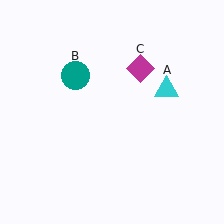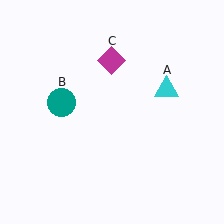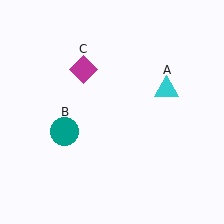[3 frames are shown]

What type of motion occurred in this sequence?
The teal circle (object B), magenta diamond (object C) rotated counterclockwise around the center of the scene.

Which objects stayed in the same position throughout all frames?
Cyan triangle (object A) remained stationary.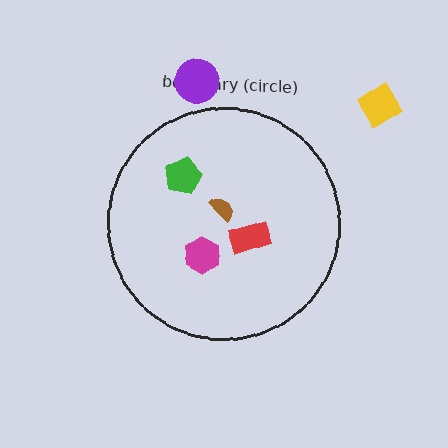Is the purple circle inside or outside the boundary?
Outside.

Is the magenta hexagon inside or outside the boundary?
Inside.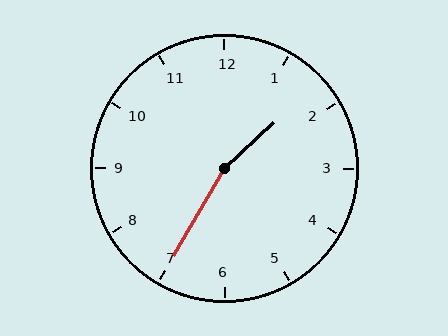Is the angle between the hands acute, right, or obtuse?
It is obtuse.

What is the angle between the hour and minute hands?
Approximately 162 degrees.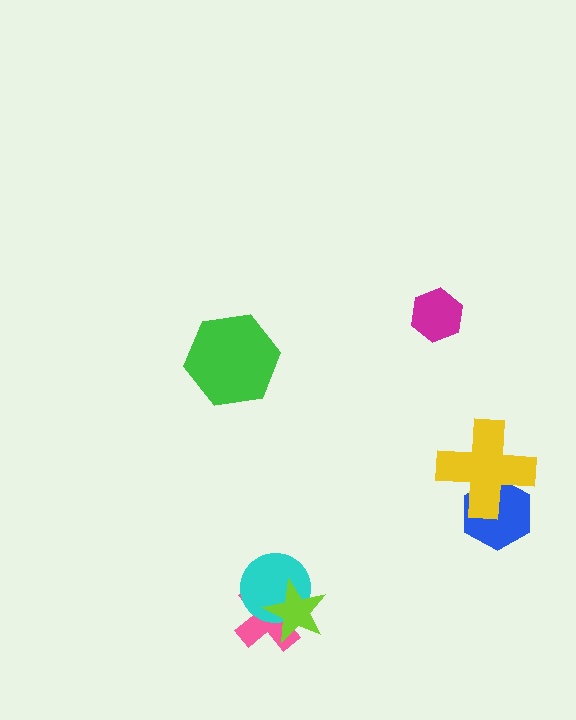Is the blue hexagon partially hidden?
Yes, it is partially covered by another shape.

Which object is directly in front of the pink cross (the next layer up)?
The cyan circle is directly in front of the pink cross.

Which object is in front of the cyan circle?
The lime star is in front of the cyan circle.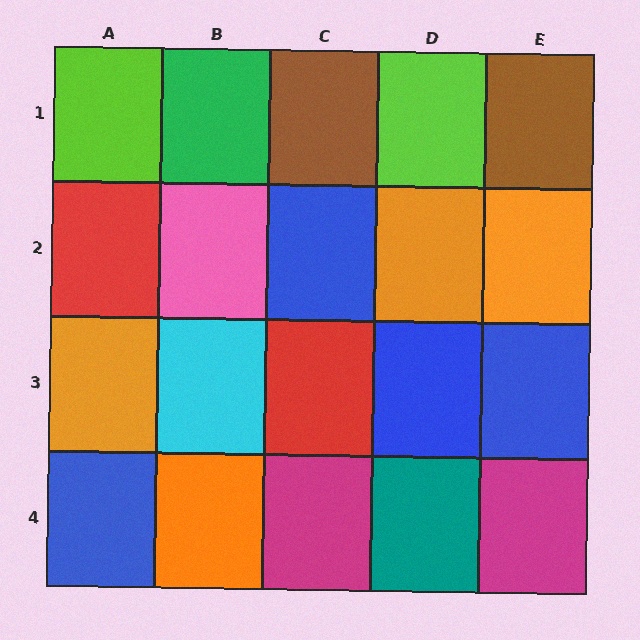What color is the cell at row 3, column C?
Red.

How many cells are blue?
4 cells are blue.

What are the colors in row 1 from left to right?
Lime, green, brown, lime, brown.